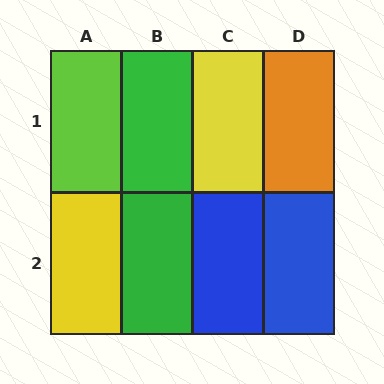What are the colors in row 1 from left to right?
Lime, green, yellow, orange.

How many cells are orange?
1 cell is orange.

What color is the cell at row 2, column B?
Green.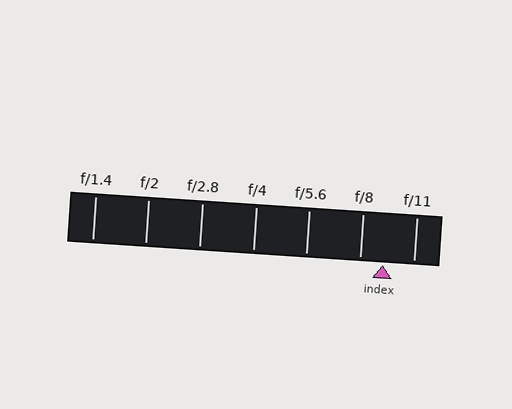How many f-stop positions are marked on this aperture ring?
There are 7 f-stop positions marked.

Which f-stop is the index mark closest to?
The index mark is closest to f/8.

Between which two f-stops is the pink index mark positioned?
The index mark is between f/8 and f/11.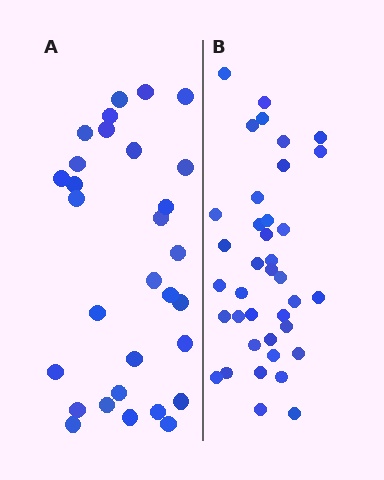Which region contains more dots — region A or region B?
Region B (the right region) has more dots.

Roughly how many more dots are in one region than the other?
Region B has roughly 8 or so more dots than region A.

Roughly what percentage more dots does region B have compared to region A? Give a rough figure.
About 25% more.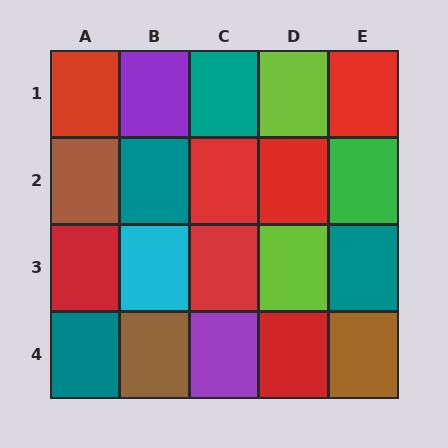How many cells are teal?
4 cells are teal.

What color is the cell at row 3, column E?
Teal.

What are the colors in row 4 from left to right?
Teal, brown, purple, red, brown.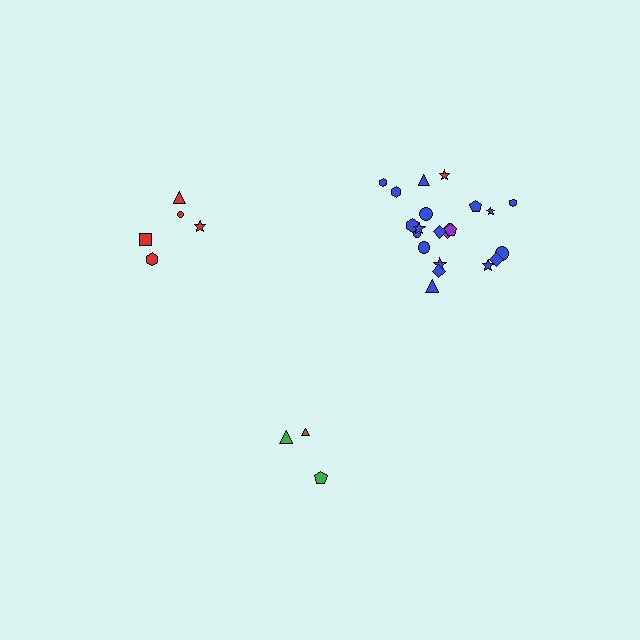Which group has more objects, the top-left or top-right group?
The top-right group.